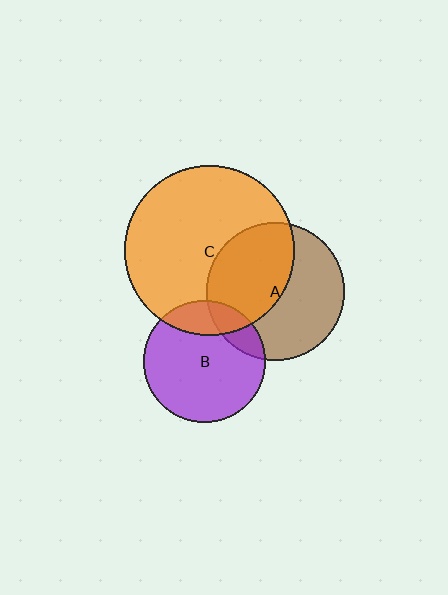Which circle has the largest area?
Circle C (orange).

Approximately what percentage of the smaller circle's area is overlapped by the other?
Approximately 45%.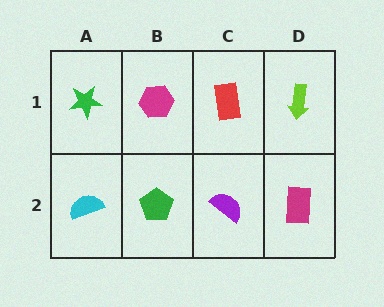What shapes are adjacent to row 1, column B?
A green pentagon (row 2, column B), a green star (row 1, column A), a red rectangle (row 1, column C).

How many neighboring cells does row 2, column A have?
2.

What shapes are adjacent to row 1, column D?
A magenta rectangle (row 2, column D), a red rectangle (row 1, column C).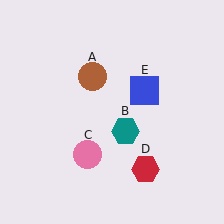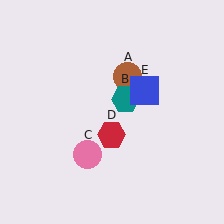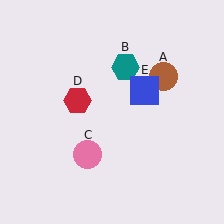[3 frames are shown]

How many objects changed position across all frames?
3 objects changed position: brown circle (object A), teal hexagon (object B), red hexagon (object D).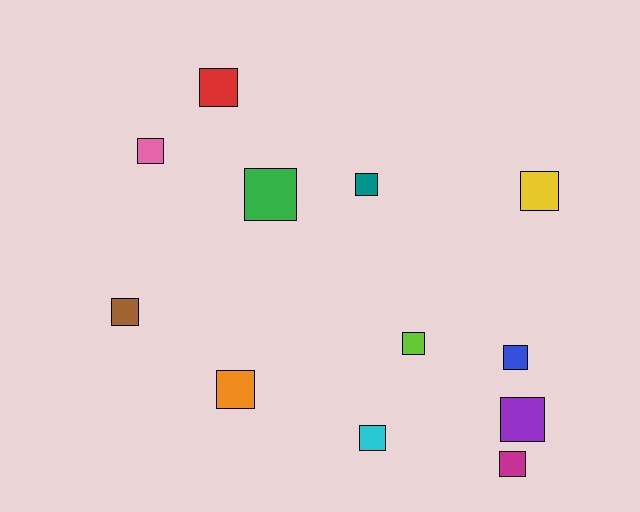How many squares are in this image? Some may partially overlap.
There are 12 squares.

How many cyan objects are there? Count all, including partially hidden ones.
There is 1 cyan object.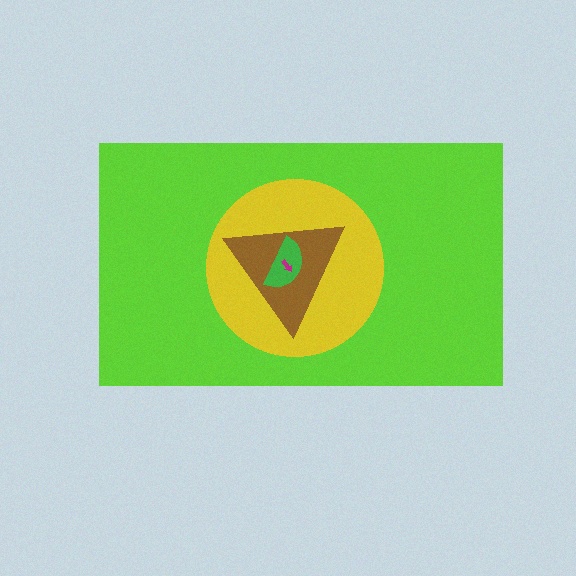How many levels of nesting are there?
5.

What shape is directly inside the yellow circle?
The brown triangle.